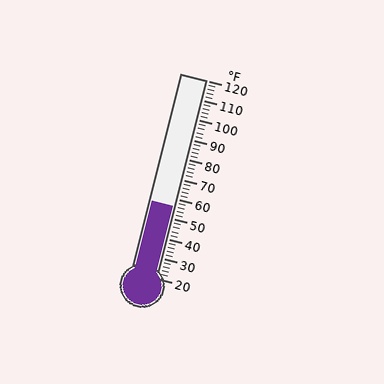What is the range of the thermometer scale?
The thermometer scale ranges from 20°F to 120°F.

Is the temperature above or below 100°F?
The temperature is below 100°F.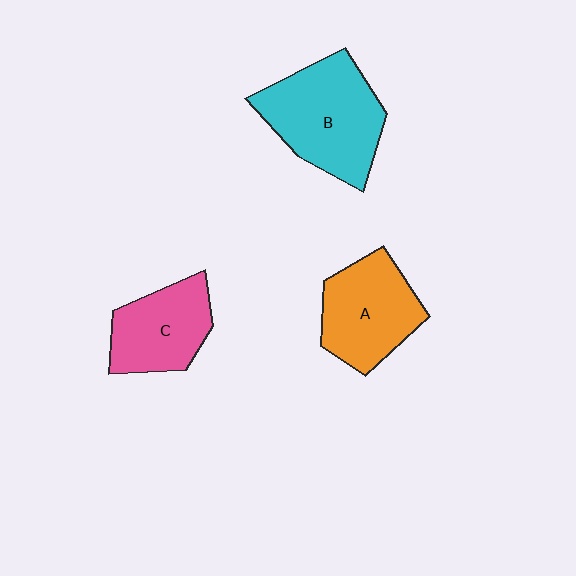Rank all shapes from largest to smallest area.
From largest to smallest: B (cyan), A (orange), C (pink).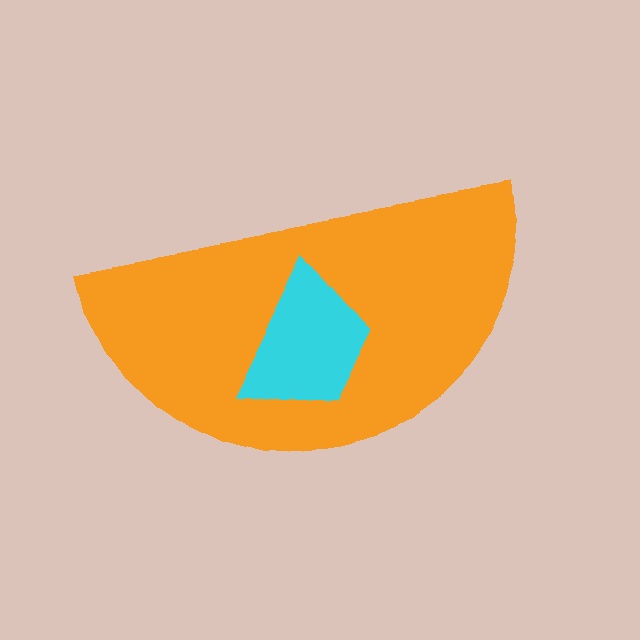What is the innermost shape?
The cyan trapezoid.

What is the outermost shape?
The orange semicircle.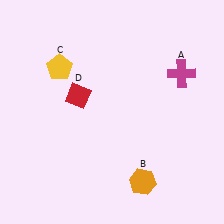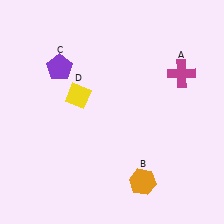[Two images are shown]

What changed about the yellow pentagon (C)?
In Image 1, C is yellow. In Image 2, it changed to purple.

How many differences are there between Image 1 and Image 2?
There are 2 differences between the two images.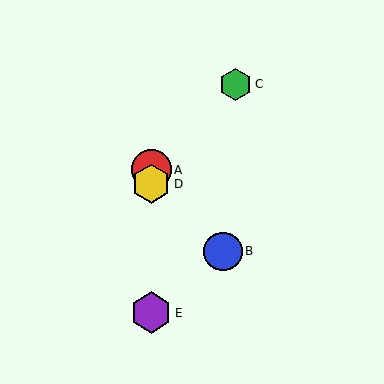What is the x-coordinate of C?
Object C is at x≈235.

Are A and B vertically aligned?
No, A is at x≈151 and B is at x≈223.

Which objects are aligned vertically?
Objects A, D, E are aligned vertically.